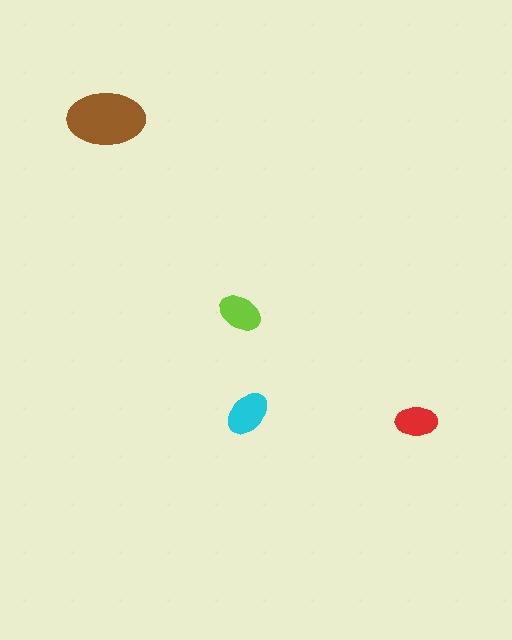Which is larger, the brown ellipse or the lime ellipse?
The brown one.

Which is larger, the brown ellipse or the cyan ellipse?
The brown one.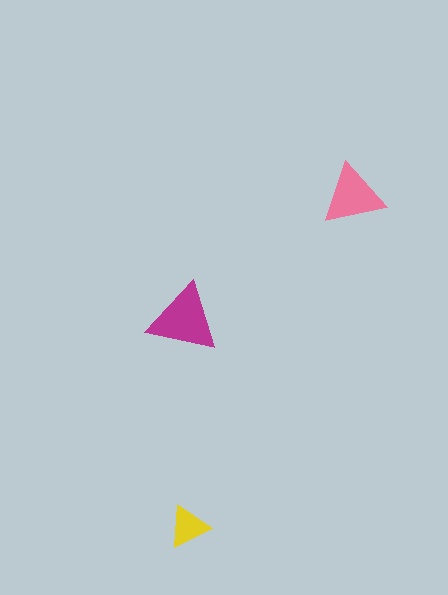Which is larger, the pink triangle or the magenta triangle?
The magenta one.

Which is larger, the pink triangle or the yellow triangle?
The pink one.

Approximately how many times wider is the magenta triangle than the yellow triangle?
About 1.5 times wider.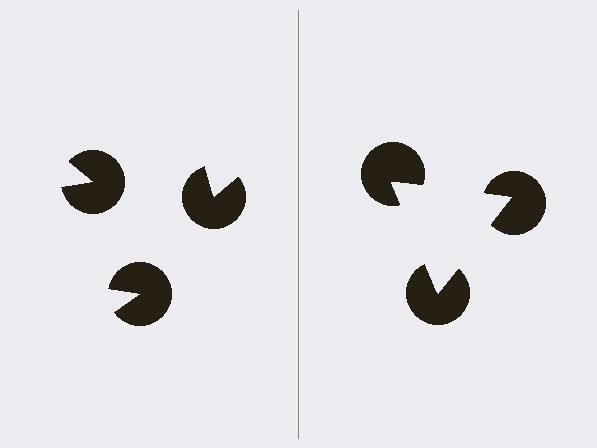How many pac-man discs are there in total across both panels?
6 — 3 on each side.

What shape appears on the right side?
An illusory triangle.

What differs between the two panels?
The pac-man discs are positioned identically on both sides; only the wedge orientations differ. On the right they align to a triangle; on the left they are misaligned.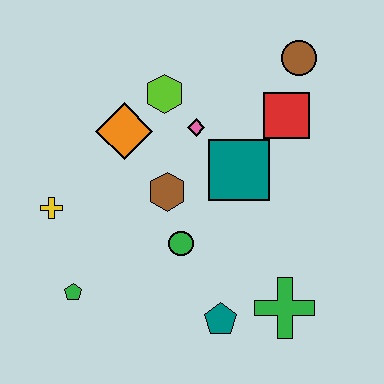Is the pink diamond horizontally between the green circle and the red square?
Yes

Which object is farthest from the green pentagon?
The brown circle is farthest from the green pentagon.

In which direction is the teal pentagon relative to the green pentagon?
The teal pentagon is to the right of the green pentagon.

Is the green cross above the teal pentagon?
Yes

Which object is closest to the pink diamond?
The lime hexagon is closest to the pink diamond.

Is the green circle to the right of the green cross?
No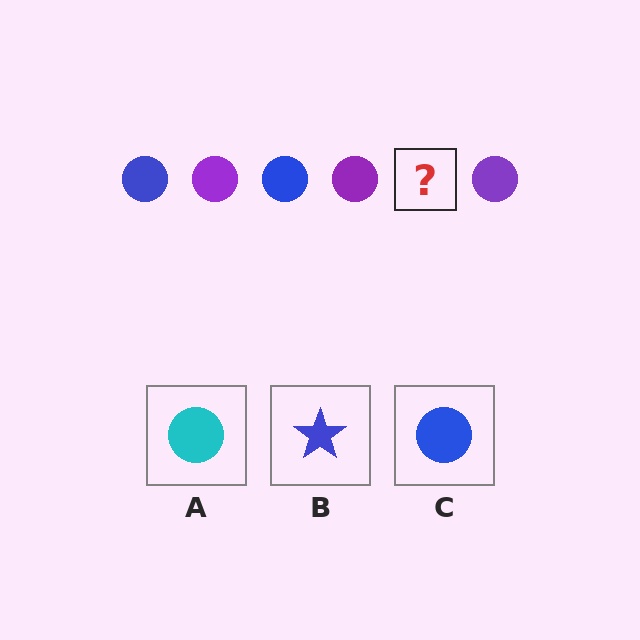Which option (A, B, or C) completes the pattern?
C.